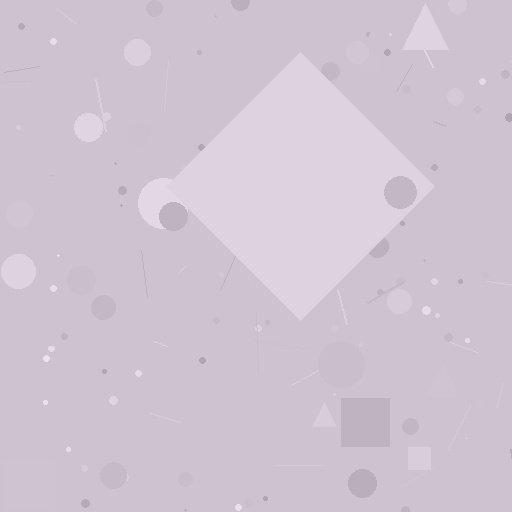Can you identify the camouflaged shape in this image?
The camouflaged shape is a diamond.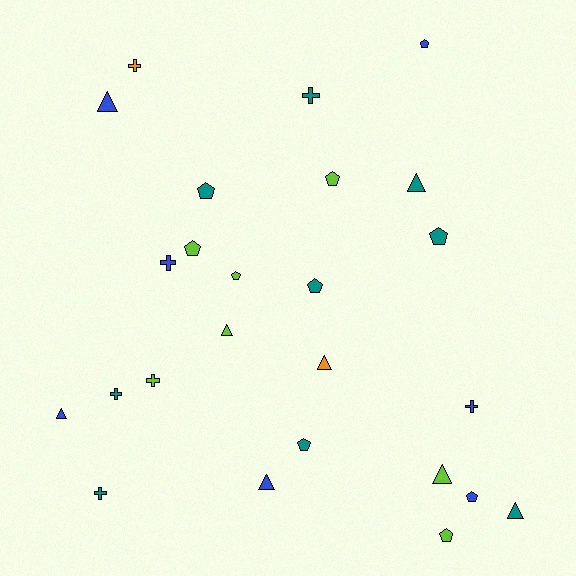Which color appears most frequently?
Teal, with 9 objects.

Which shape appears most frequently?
Pentagon, with 10 objects.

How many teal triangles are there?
There are 2 teal triangles.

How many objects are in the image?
There are 25 objects.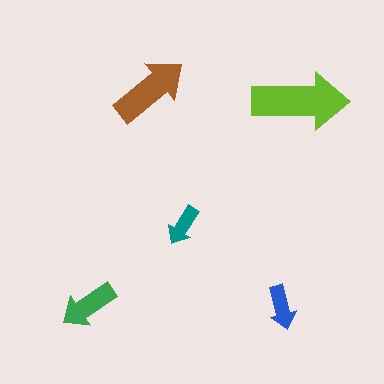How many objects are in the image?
There are 5 objects in the image.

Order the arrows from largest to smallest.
the lime one, the brown one, the green one, the blue one, the teal one.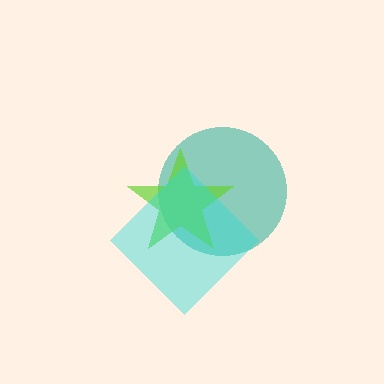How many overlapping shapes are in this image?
There are 3 overlapping shapes in the image.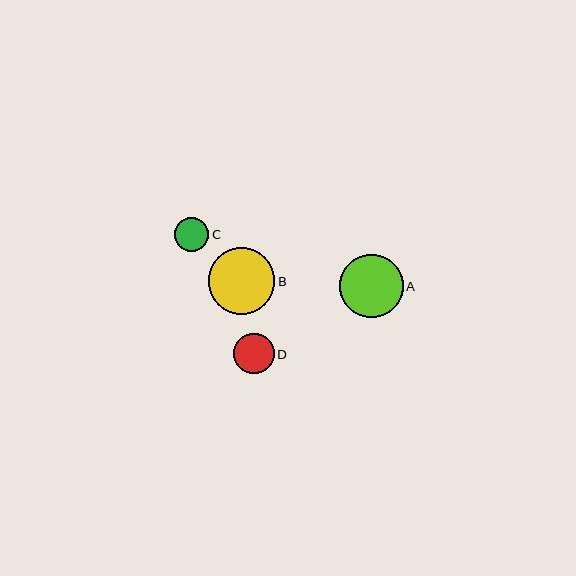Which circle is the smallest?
Circle C is the smallest with a size of approximately 35 pixels.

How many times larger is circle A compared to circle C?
Circle A is approximately 1.8 times the size of circle C.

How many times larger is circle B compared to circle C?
Circle B is approximately 1.9 times the size of circle C.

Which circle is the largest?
Circle B is the largest with a size of approximately 66 pixels.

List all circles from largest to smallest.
From largest to smallest: B, A, D, C.